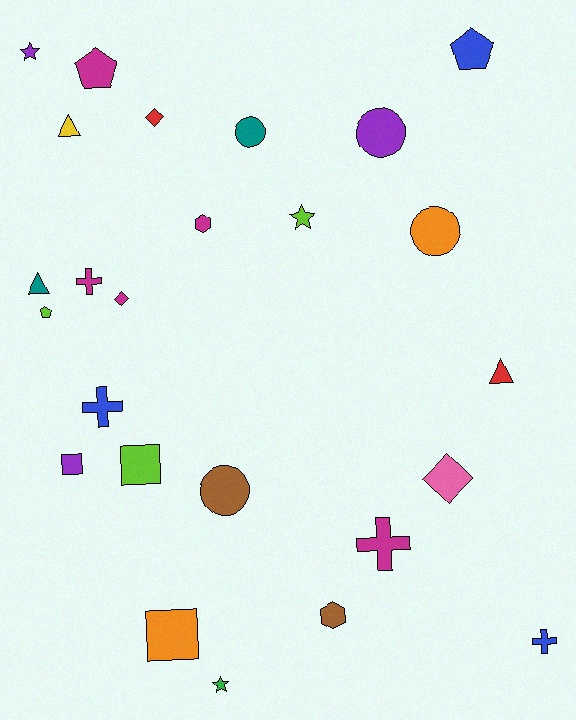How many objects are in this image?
There are 25 objects.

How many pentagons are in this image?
There are 3 pentagons.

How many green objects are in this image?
There is 1 green object.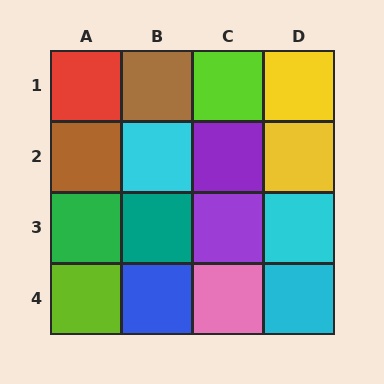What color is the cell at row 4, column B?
Blue.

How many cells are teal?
1 cell is teal.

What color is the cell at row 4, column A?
Lime.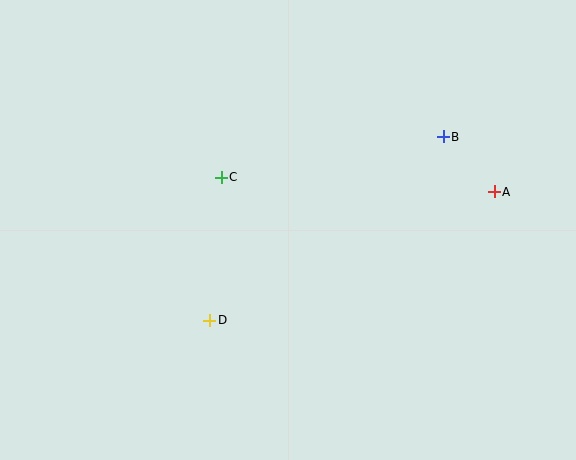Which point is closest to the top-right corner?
Point B is closest to the top-right corner.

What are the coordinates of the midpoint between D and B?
The midpoint between D and B is at (327, 229).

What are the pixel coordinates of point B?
Point B is at (443, 137).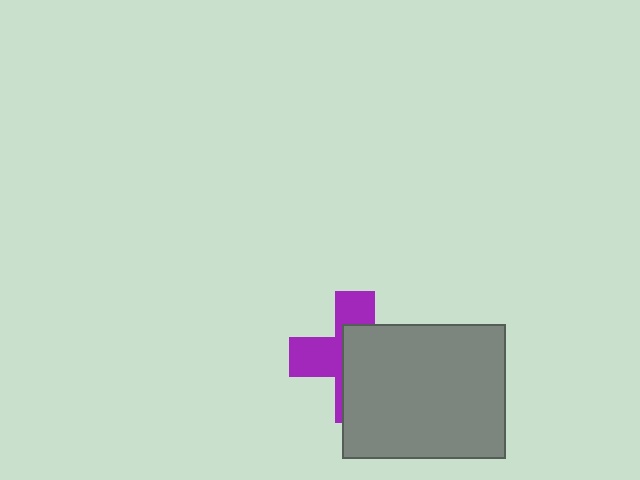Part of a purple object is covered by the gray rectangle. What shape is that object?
It is a cross.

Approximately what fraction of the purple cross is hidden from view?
Roughly 58% of the purple cross is hidden behind the gray rectangle.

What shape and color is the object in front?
The object in front is a gray rectangle.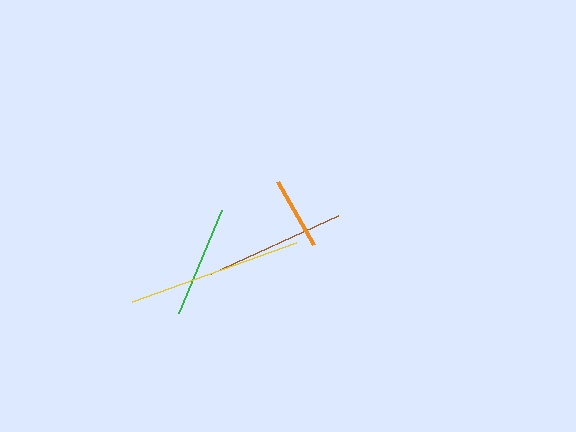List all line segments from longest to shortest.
From longest to shortest: yellow, brown, green, orange.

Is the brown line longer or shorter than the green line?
The brown line is longer than the green line.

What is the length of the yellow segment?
The yellow segment is approximately 174 pixels long.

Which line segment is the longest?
The yellow line is the longest at approximately 174 pixels.